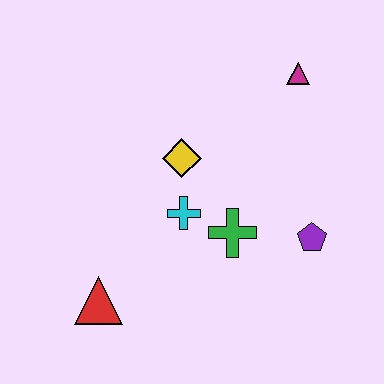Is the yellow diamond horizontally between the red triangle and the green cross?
Yes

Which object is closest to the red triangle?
The cyan cross is closest to the red triangle.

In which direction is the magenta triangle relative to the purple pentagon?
The magenta triangle is above the purple pentagon.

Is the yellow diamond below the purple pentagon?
No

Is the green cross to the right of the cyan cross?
Yes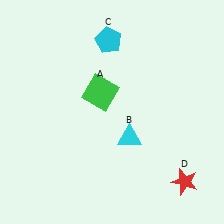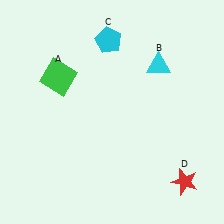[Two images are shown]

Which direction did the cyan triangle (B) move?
The cyan triangle (B) moved up.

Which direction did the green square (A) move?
The green square (A) moved left.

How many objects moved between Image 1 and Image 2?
2 objects moved between the two images.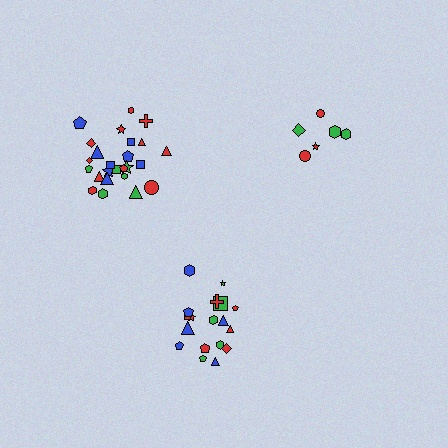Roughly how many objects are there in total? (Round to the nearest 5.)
Roughly 50 objects in total.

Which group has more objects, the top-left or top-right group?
The top-left group.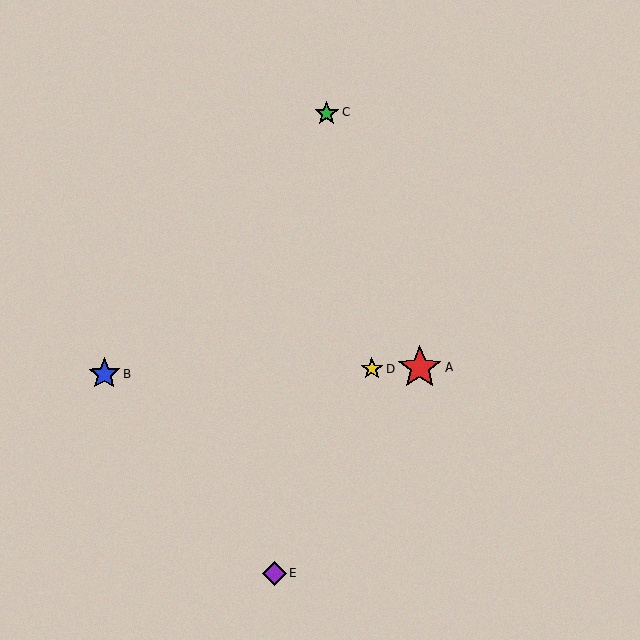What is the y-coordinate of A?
Object A is at y≈368.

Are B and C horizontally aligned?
No, B is at y≈374 and C is at y≈113.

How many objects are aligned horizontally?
3 objects (A, B, D) are aligned horizontally.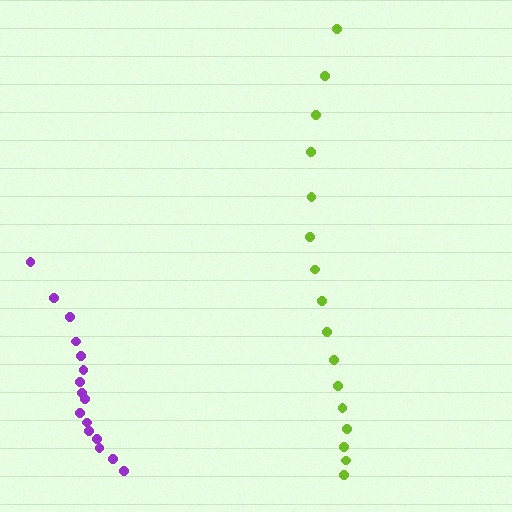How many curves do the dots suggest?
There are 2 distinct paths.